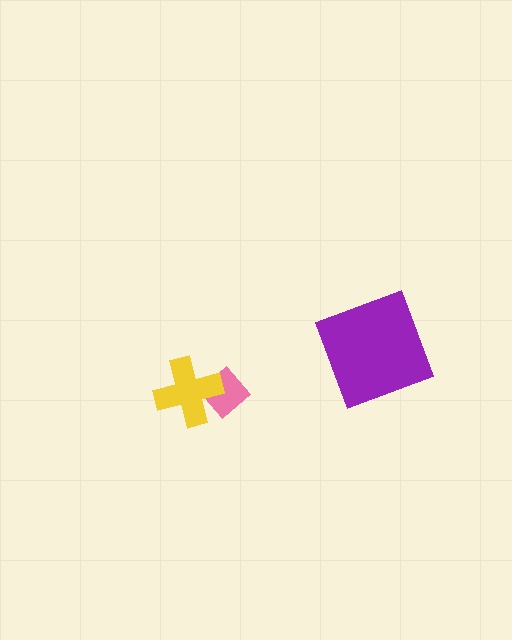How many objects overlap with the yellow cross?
1 object overlaps with the yellow cross.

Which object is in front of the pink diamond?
The yellow cross is in front of the pink diamond.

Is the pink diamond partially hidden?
Yes, it is partially covered by another shape.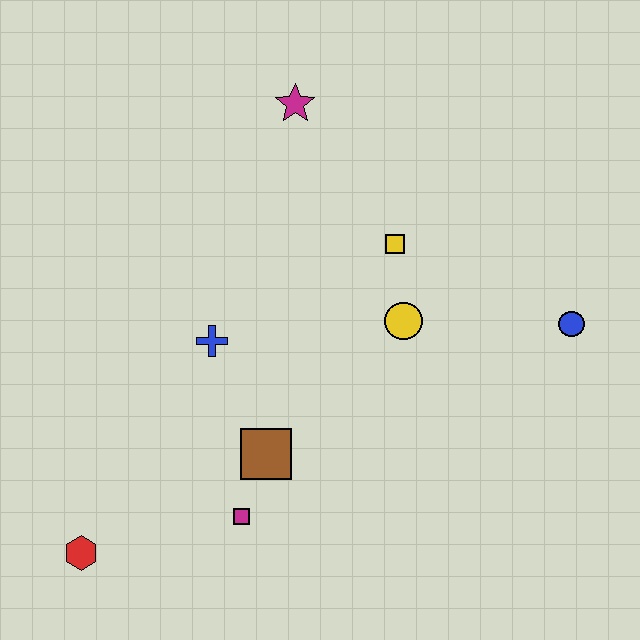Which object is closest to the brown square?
The magenta square is closest to the brown square.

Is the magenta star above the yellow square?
Yes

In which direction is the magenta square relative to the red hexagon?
The magenta square is to the right of the red hexagon.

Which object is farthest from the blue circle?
The red hexagon is farthest from the blue circle.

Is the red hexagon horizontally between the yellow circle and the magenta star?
No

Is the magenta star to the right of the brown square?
Yes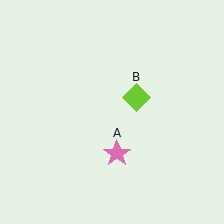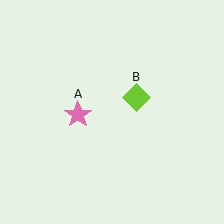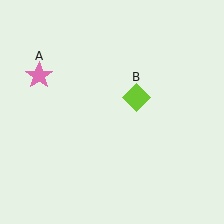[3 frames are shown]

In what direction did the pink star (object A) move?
The pink star (object A) moved up and to the left.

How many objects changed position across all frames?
1 object changed position: pink star (object A).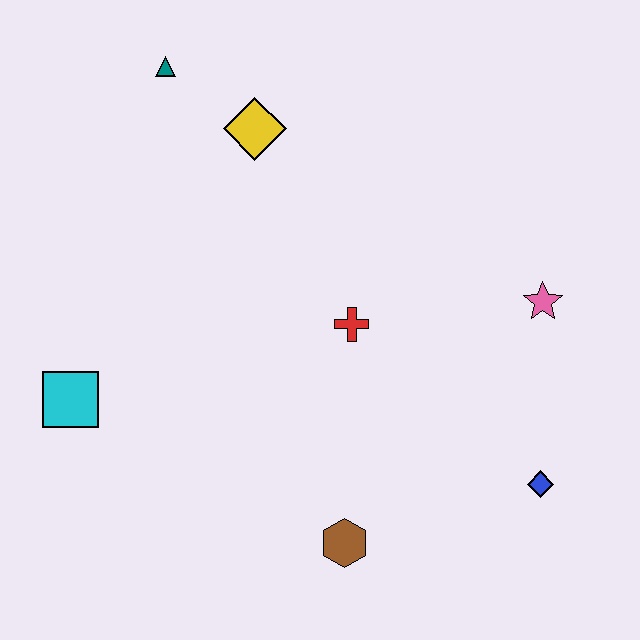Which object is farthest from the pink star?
The cyan square is farthest from the pink star.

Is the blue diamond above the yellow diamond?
No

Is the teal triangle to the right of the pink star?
No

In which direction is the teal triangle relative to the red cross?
The teal triangle is above the red cross.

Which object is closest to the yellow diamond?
The teal triangle is closest to the yellow diamond.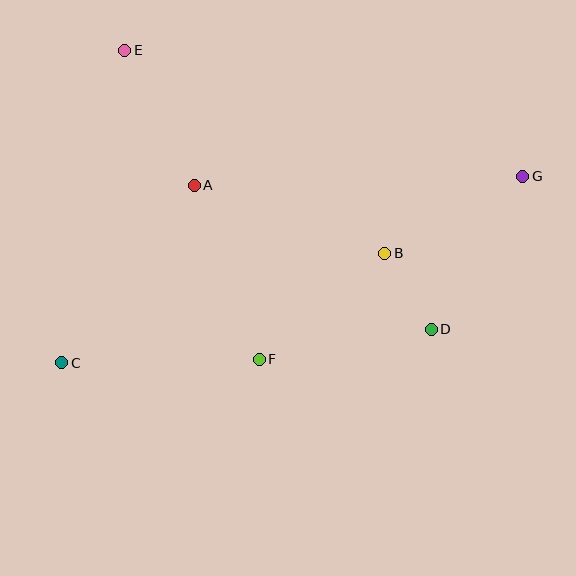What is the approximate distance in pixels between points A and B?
The distance between A and B is approximately 202 pixels.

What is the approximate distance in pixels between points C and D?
The distance between C and D is approximately 371 pixels.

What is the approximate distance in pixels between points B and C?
The distance between B and C is approximately 341 pixels.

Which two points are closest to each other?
Points B and D are closest to each other.